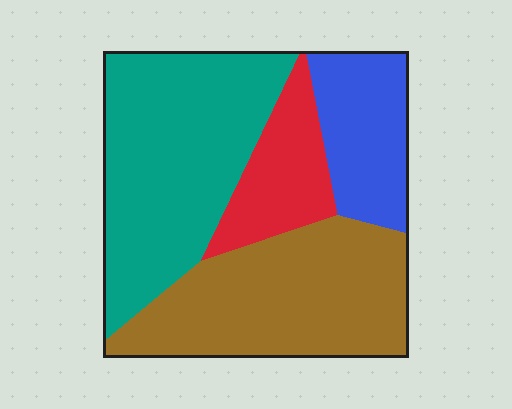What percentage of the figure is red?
Red takes up less than a quarter of the figure.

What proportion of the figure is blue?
Blue covers about 15% of the figure.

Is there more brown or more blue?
Brown.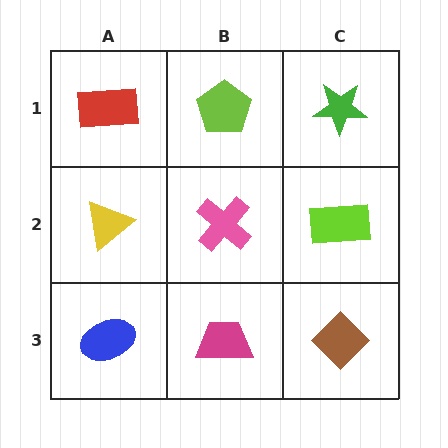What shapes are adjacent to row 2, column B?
A lime pentagon (row 1, column B), a magenta trapezoid (row 3, column B), a yellow triangle (row 2, column A), a lime rectangle (row 2, column C).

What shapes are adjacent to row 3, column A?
A yellow triangle (row 2, column A), a magenta trapezoid (row 3, column B).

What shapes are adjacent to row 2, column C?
A green star (row 1, column C), a brown diamond (row 3, column C), a pink cross (row 2, column B).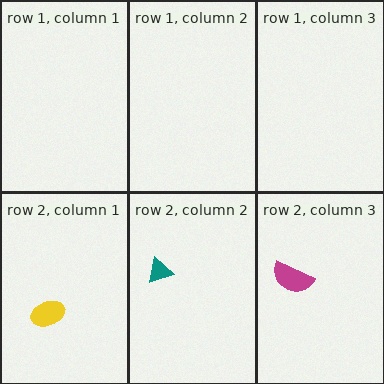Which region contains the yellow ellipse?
The row 2, column 1 region.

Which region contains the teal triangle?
The row 2, column 2 region.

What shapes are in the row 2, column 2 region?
The teal triangle.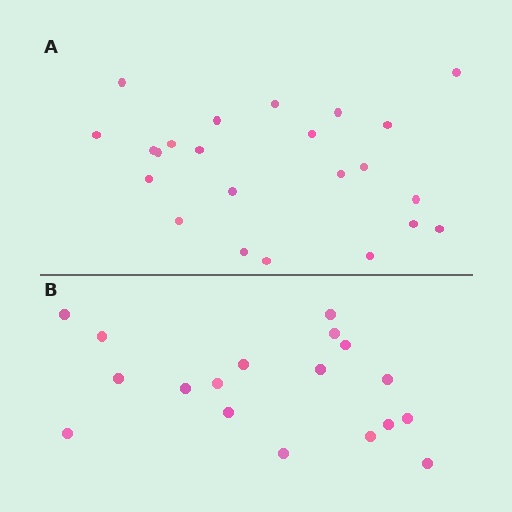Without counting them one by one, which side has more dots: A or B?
Region A (the top region) has more dots.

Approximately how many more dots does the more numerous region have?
Region A has about 5 more dots than region B.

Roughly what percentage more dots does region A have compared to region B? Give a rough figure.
About 30% more.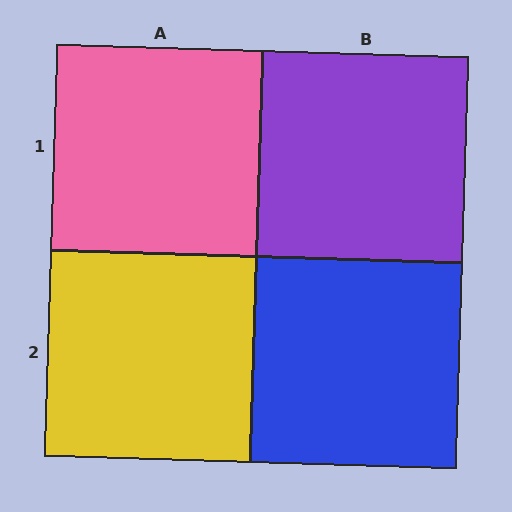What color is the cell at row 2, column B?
Blue.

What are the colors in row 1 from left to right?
Pink, purple.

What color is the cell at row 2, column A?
Yellow.